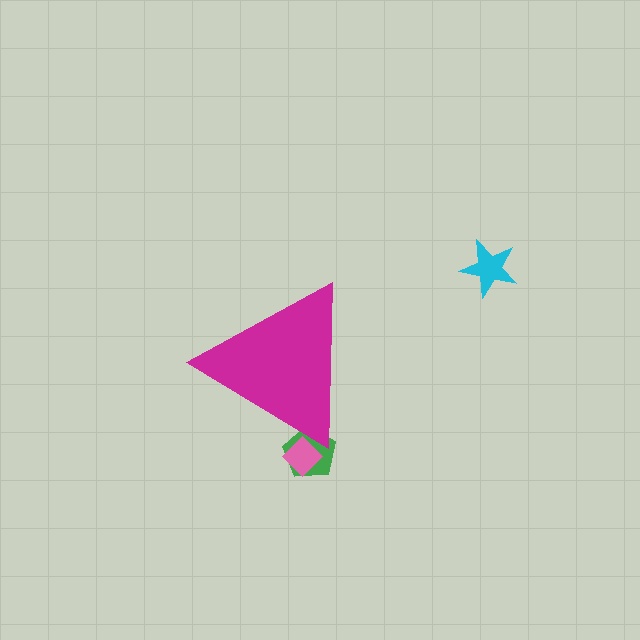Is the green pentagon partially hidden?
Yes, the green pentagon is partially hidden behind the magenta triangle.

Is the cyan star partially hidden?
No, the cyan star is fully visible.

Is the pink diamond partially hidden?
Yes, the pink diamond is partially hidden behind the magenta triangle.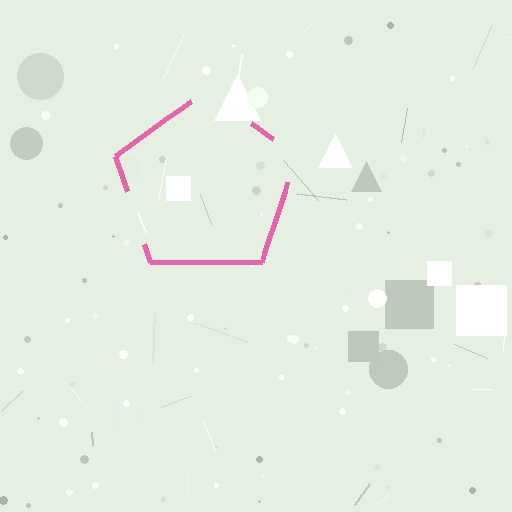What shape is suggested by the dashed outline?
The dashed outline suggests a pentagon.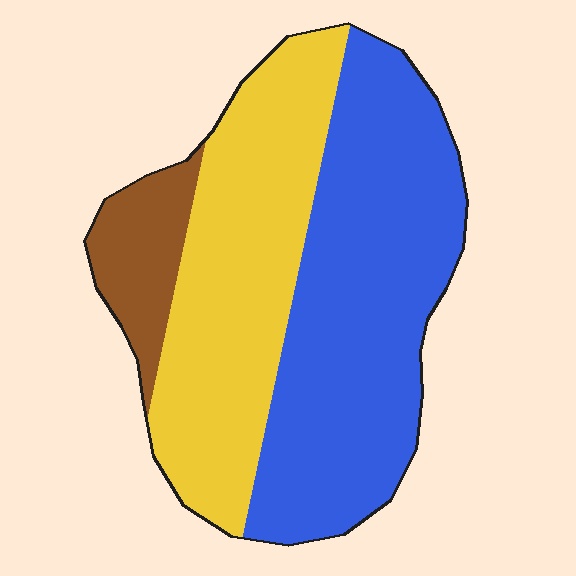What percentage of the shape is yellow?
Yellow covers about 40% of the shape.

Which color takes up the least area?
Brown, at roughly 10%.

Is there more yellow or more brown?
Yellow.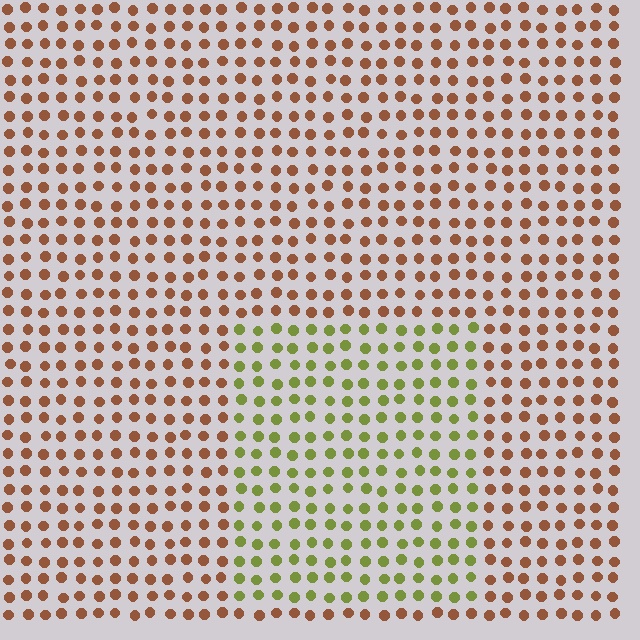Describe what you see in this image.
The image is filled with small brown elements in a uniform arrangement. A rectangle-shaped region is visible where the elements are tinted to a slightly different hue, forming a subtle color boundary.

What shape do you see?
I see a rectangle.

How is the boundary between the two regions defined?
The boundary is defined purely by a slight shift in hue (about 61 degrees). Spacing, size, and orientation are identical on both sides.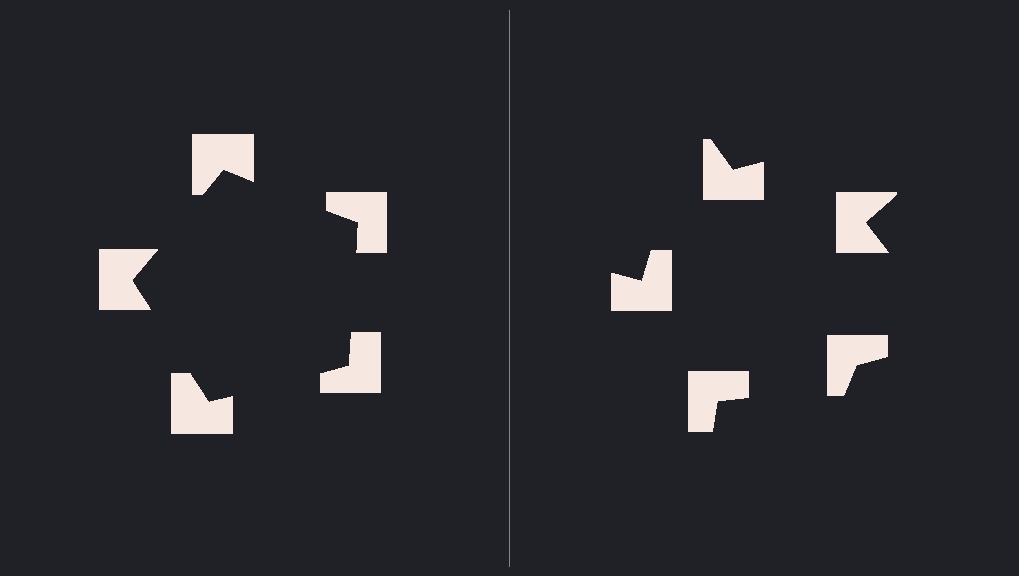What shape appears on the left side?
An illusory pentagon.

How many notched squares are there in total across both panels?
10 — 5 on each side.